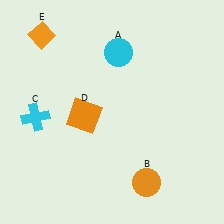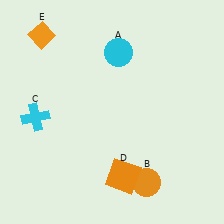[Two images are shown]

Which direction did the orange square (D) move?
The orange square (D) moved down.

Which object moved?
The orange square (D) moved down.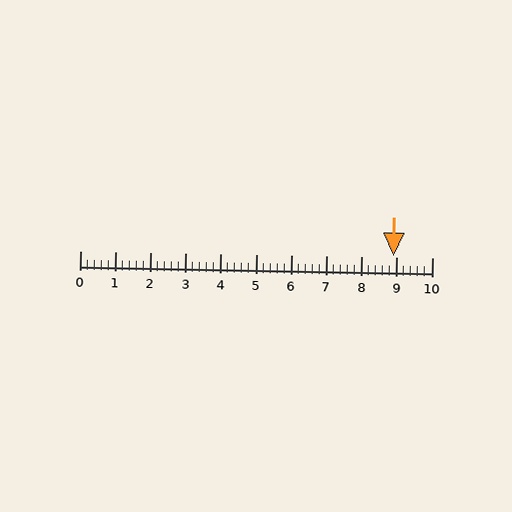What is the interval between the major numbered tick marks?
The major tick marks are spaced 1 units apart.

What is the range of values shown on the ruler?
The ruler shows values from 0 to 10.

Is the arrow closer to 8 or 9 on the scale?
The arrow is closer to 9.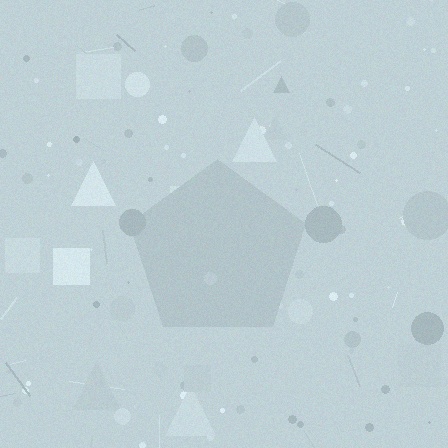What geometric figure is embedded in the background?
A pentagon is embedded in the background.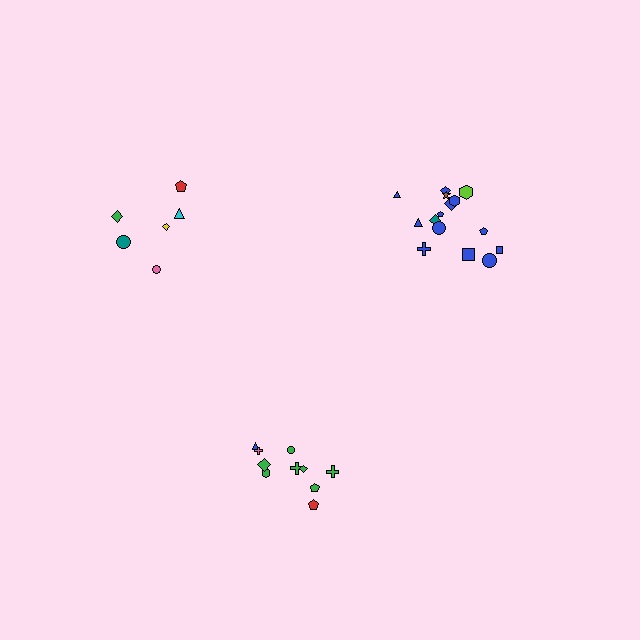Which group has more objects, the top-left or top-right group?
The top-right group.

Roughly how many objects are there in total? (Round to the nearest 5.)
Roughly 30 objects in total.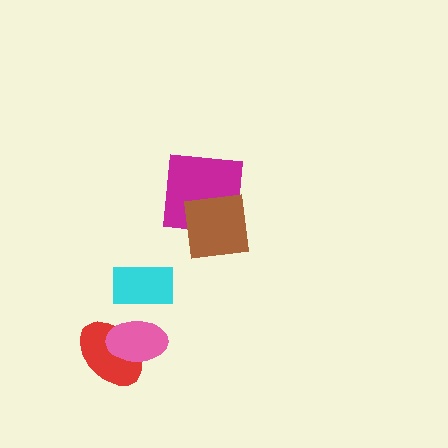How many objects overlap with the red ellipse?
1 object overlaps with the red ellipse.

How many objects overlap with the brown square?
1 object overlaps with the brown square.